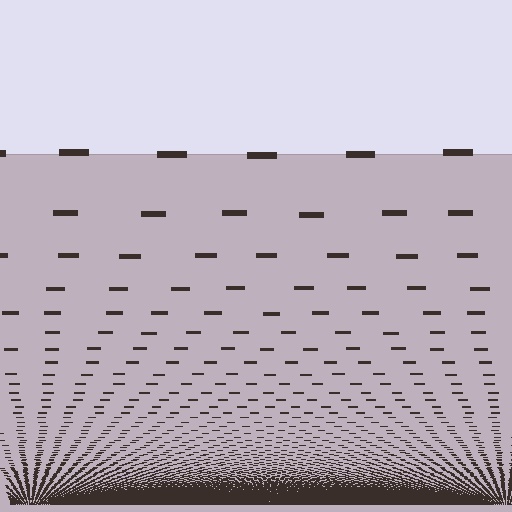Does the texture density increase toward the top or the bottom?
Density increases toward the bottom.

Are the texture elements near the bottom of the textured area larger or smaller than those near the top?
Smaller. The gradient is inverted — elements near the bottom are smaller and denser.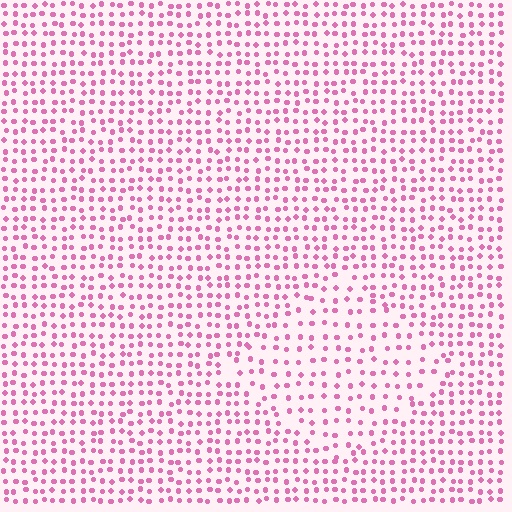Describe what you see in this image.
The image contains small pink elements arranged at two different densities. A diamond-shaped region is visible where the elements are less densely packed than the surrounding area.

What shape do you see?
I see a diamond.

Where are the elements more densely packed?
The elements are more densely packed outside the diamond boundary.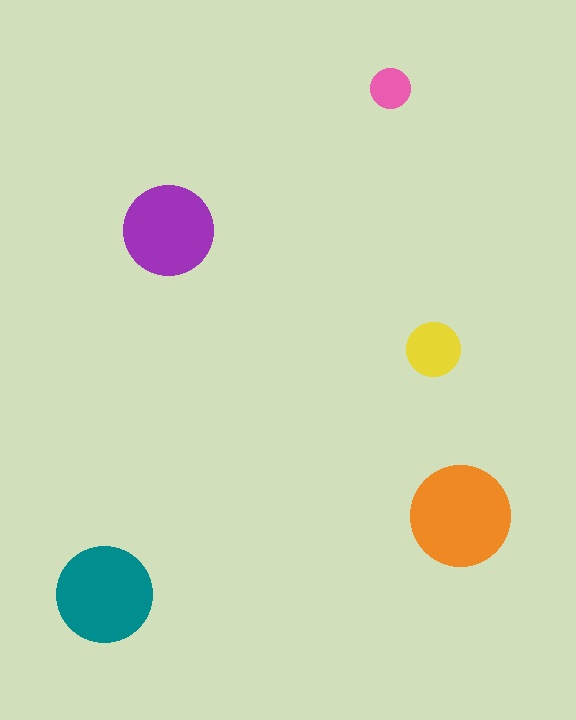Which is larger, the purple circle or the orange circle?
The orange one.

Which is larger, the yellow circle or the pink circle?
The yellow one.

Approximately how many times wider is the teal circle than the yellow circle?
About 2 times wider.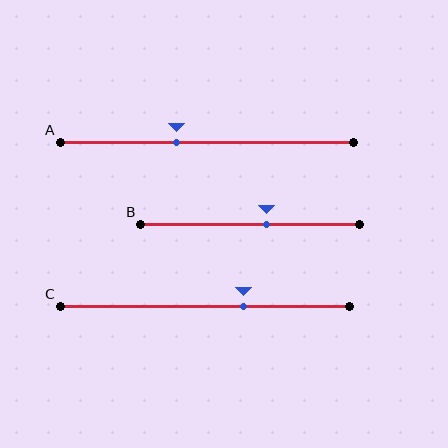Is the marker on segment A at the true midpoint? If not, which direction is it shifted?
No, the marker on segment A is shifted to the left by about 10% of the segment length.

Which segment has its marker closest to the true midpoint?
Segment B has its marker closest to the true midpoint.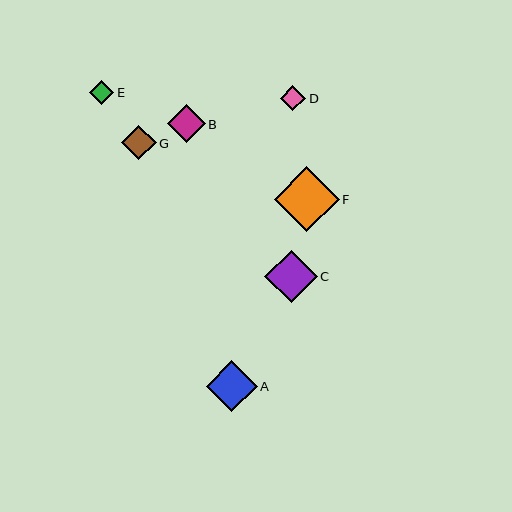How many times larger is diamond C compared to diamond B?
Diamond C is approximately 1.4 times the size of diamond B.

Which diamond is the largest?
Diamond F is the largest with a size of approximately 65 pixels.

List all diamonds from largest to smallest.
From largest to smallest: F, C, A, B, G, D, E.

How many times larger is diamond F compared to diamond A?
Diamond F is approximately 1.3 times the size of diamond A.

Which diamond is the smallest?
Diamond E is the smallest with a size of approximately 24 pixels.